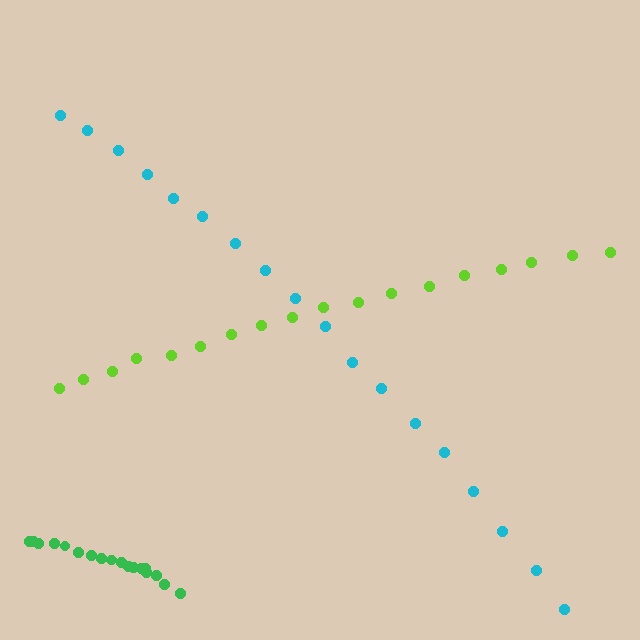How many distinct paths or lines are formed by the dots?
There are 3 distinct paths.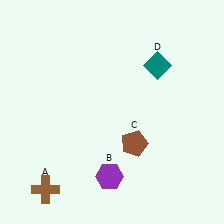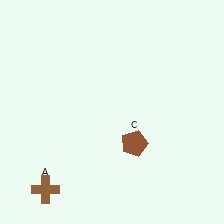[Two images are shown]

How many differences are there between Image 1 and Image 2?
There are 2 differences between the two images.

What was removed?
The teal diamond (D), the purple hexagon (B) were removed in Image 2.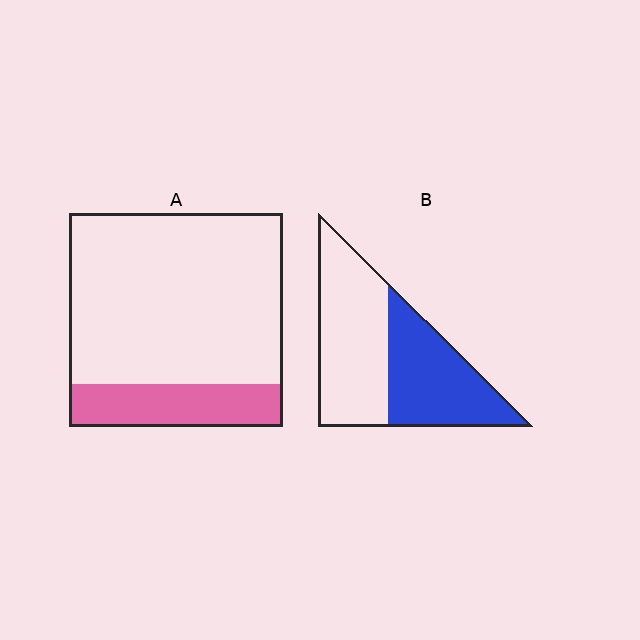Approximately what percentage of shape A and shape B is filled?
A is approximately 20% and B is approximately 45%.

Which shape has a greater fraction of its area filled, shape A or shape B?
Shape B.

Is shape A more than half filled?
No.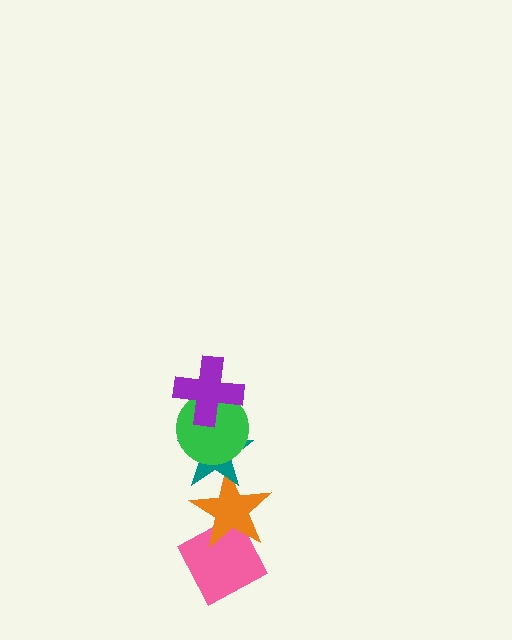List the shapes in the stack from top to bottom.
From top to bottom: the purple cross, the green circle, the teal star, the orange star, the pink diamond.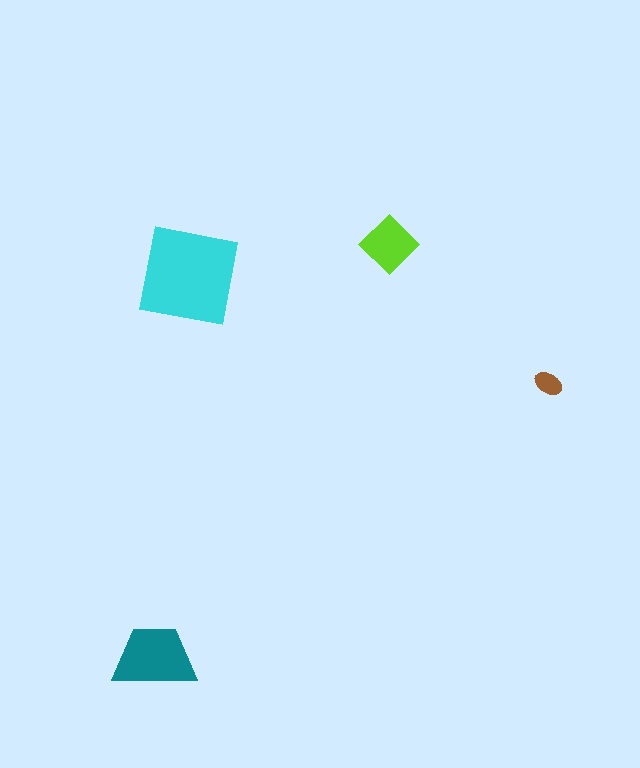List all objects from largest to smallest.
The cyan square, the teal trapezoid, the lime diamond, the brown ellipse.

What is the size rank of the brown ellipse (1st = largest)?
4th.